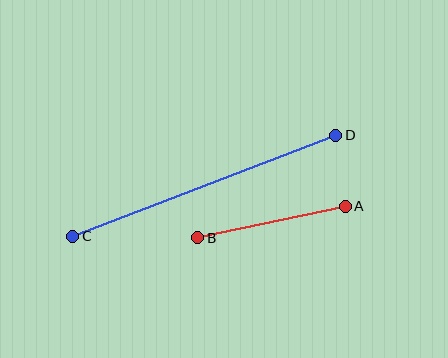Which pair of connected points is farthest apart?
Points C and D are farthest apart.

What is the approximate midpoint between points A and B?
The midpoint is at approximately (271, 222) pixels.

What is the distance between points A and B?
The distance is approximately 151 pixels.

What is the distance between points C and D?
The distance is approximately 282 pixels.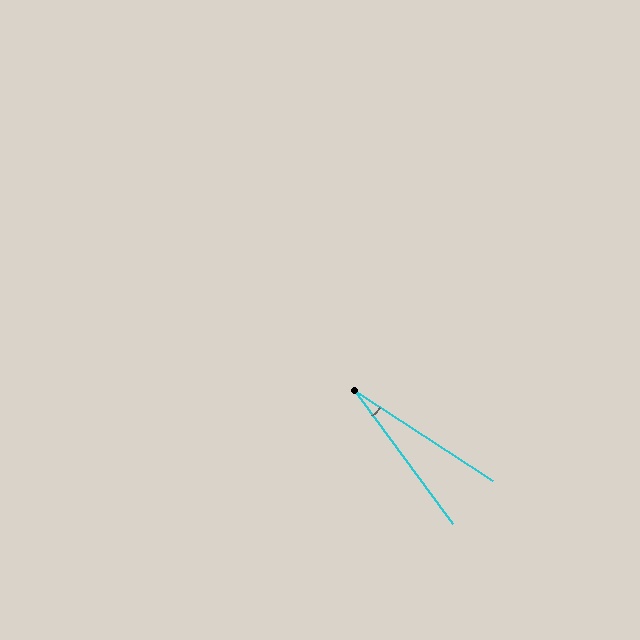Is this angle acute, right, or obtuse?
It is acute.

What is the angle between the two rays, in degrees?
Approximately 20 degrees.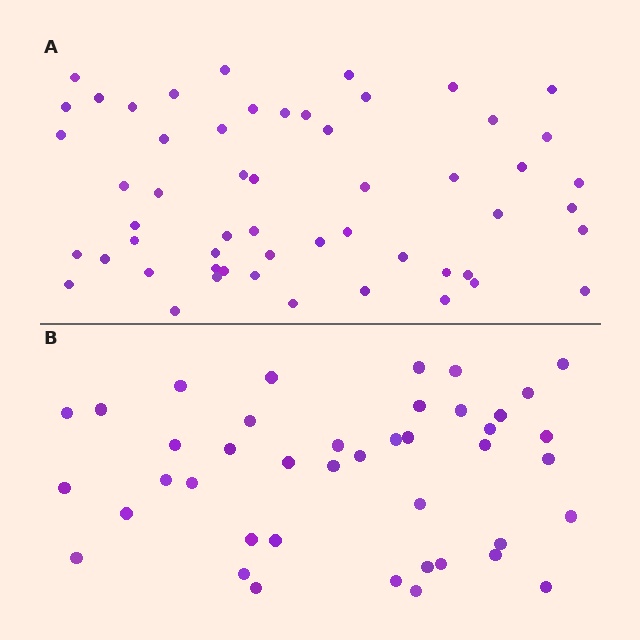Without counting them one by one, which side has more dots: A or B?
Region A (the top region) has more dots.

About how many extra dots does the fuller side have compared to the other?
Region A has approximately 15 more dots than region B.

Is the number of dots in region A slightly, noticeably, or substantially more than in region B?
Region A has noticeably more, but not dramatically so. The ratio is roughly 1.3 to 1.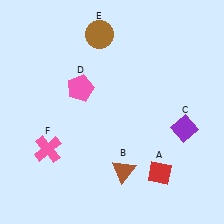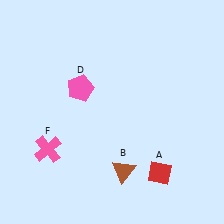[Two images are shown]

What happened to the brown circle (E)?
The brown circle (E) was removed in Image 2. It was in the top-left area of Image 1.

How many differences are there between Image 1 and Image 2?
There are 2 differences between the two images.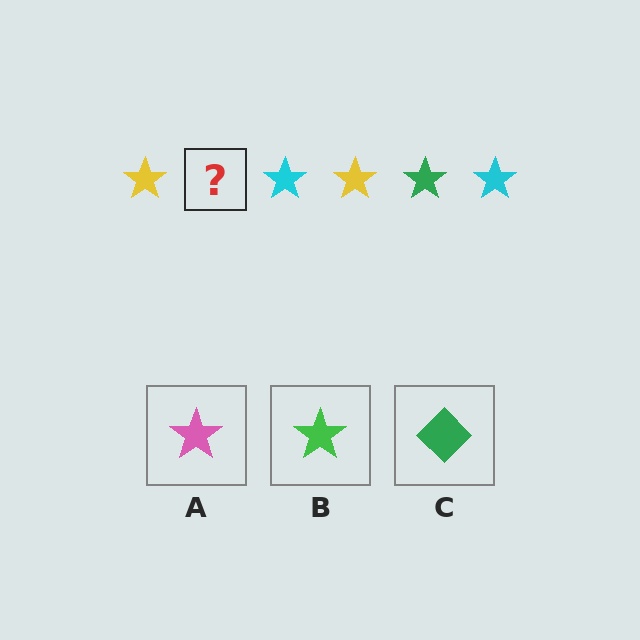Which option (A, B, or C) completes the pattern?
B.